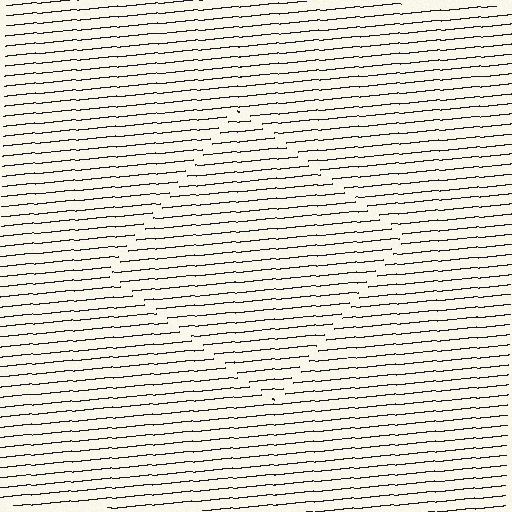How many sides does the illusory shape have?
4 sides — the line-ends trace a square.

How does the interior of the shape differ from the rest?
The interior of the shape contains the same grating, shifted by half a period — the contour is defined by the phase discontinuity where line-ends from the inner and outer gratings abut.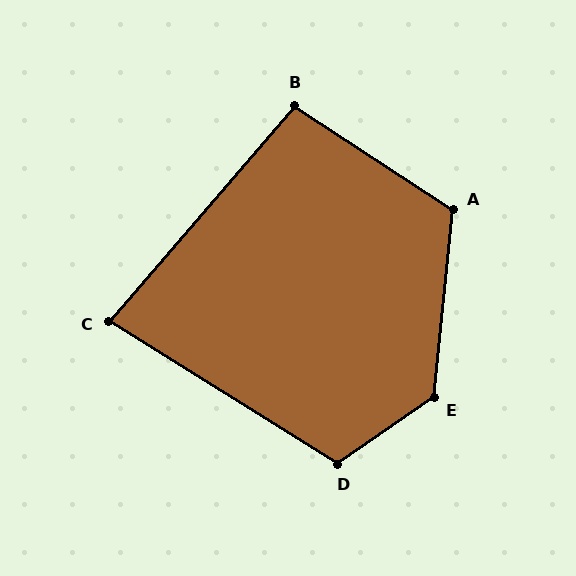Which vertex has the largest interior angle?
E, at approximately 130 degrees.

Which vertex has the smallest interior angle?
C, at approximately 81 degrees.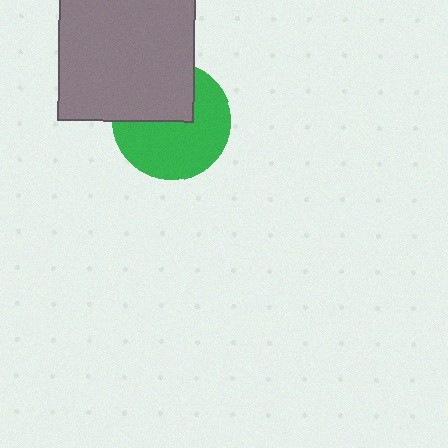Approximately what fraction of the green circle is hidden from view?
Roughly 39% of the green circle is hidden behind the gray rectangle.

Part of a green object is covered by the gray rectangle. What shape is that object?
It is a circle.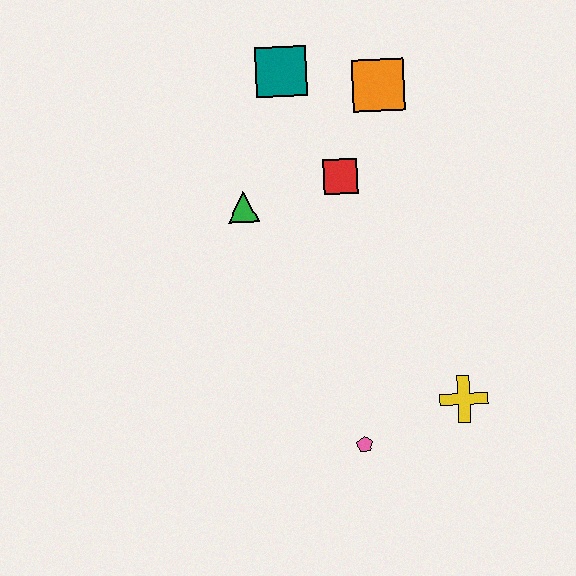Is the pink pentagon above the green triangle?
No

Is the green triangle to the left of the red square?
Yes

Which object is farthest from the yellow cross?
The teal square is farthest from the yellow cross.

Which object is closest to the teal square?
The orange square is closest to the teal square.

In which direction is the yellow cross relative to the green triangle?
The yellow cross is to the right of the green triangle.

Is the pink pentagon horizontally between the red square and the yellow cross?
Yes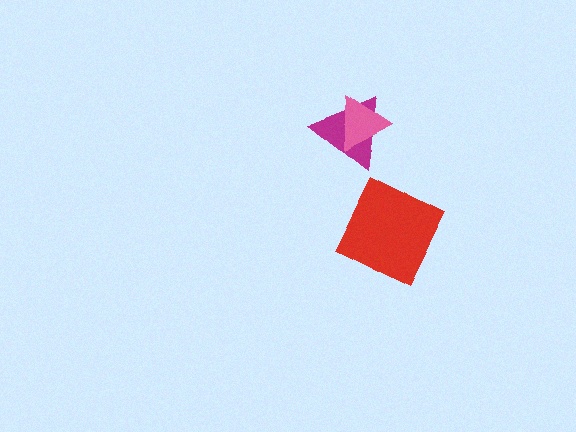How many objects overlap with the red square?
0 objects overlap with the red square.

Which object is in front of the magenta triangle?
The pink triangle is in front of the magenta triangle.